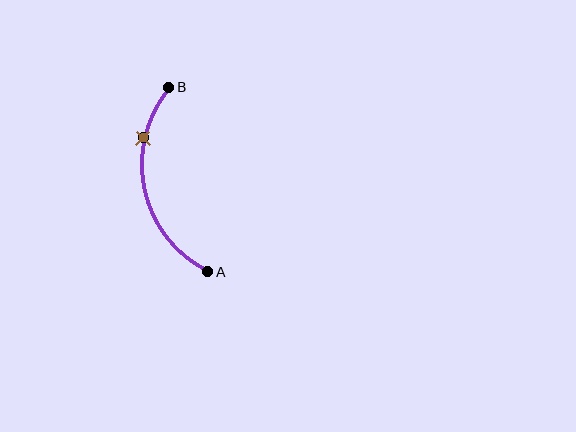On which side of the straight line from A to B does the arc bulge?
The arc bulges to the left of the straight line connecting A and B.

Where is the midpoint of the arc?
The arc midpoint is the point on the curve farthest from the straight line joining A and B. It sits to the left of that line.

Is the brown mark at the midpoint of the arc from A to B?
No. The brown mark lies on the arc but is closer to endpoint B. The arc midpoint would be at the point on the curve equidistant along the arc from both A and B.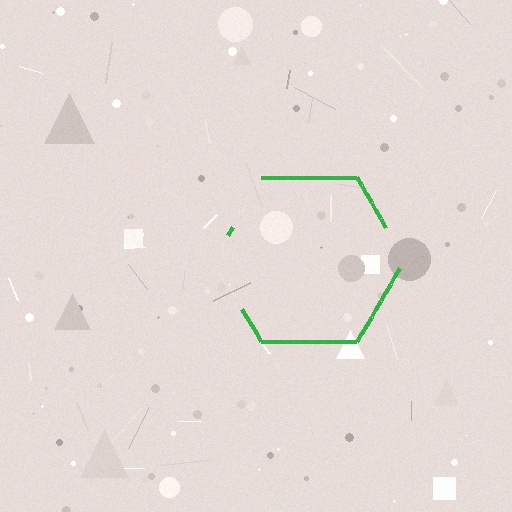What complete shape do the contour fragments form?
The contour fragments form a hexagon.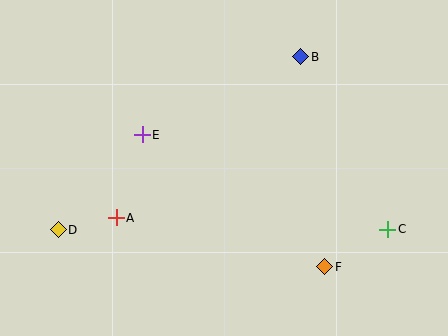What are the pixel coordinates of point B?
Point B is at (301, 57).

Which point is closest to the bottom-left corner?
Point D is closest to the bottom-left corner.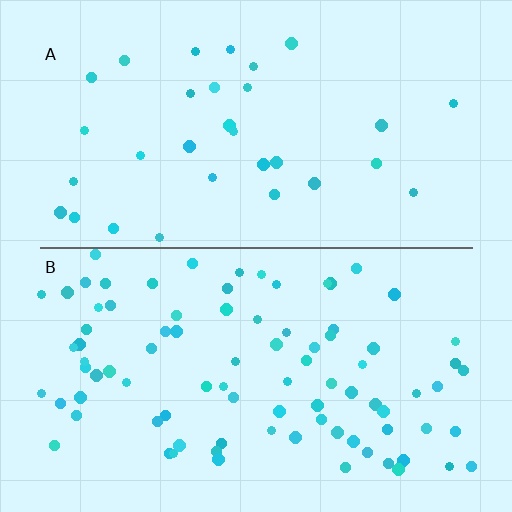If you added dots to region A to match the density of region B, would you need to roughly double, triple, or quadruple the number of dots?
Approximately triple.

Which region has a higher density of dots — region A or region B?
B (the bottom).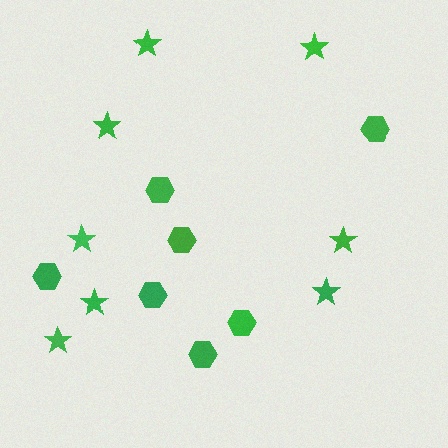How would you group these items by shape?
There are 2 groups: one group of stars (8) and one group of hexagons (7).